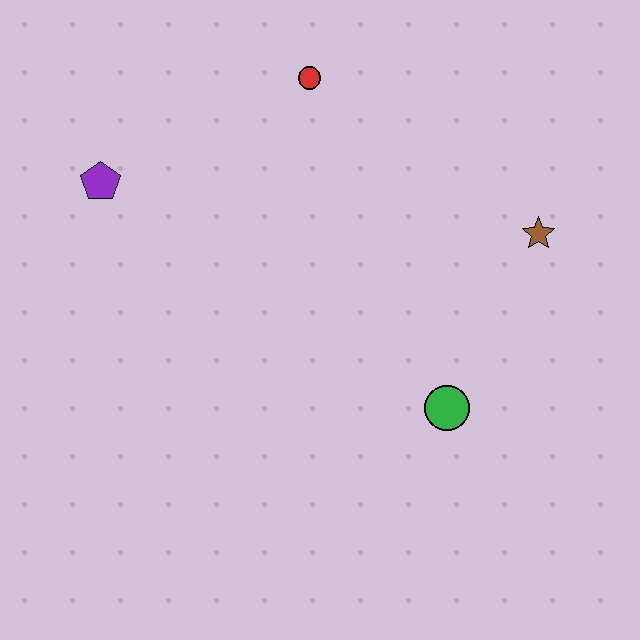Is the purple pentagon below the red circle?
Yes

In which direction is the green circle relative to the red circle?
The green circle is below the red circle.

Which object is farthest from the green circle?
The purple pentagon is farthest from the green circle.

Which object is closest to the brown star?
The green circle is closest to the brown star.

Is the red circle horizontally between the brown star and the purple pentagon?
Yes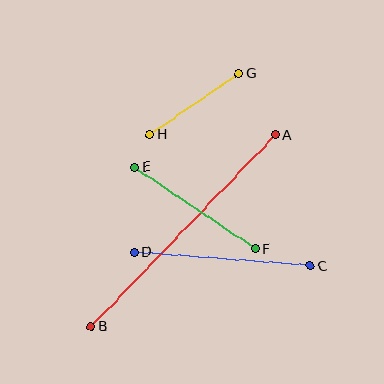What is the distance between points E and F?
The distance is approximately 146 pixels.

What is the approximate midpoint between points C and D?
The midpoint is at approximately (222, 259) pixels.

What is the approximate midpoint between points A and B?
The midpoint is at approximately (183, 231) pixels.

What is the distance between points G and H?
The distance is approximately 108 pixels.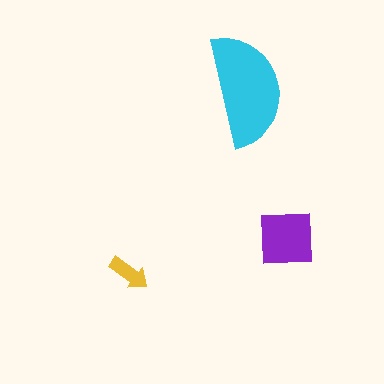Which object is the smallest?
The yellow arrow.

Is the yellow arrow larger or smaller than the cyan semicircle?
Smaller.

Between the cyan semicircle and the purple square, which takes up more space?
The cyan semicircle.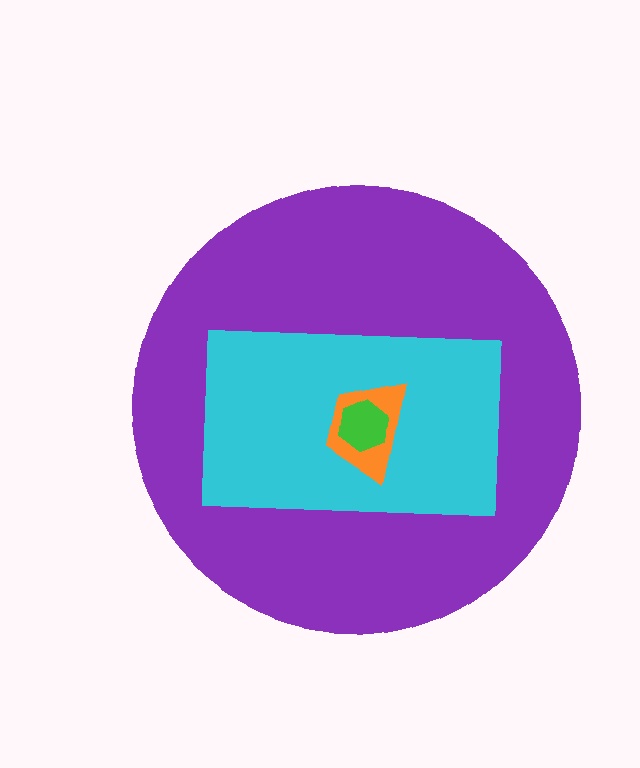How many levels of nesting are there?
4.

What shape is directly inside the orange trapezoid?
The green hexagon.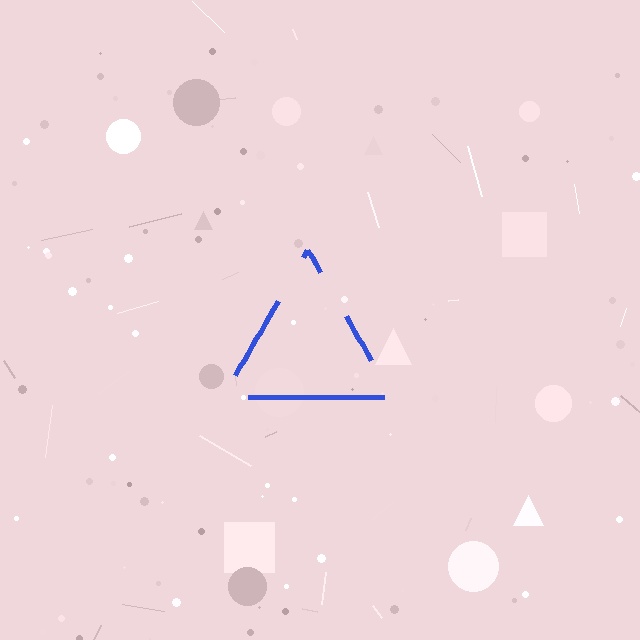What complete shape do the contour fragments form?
The contour fragments form a triangle.